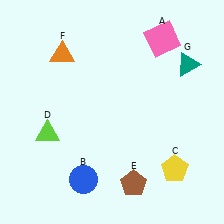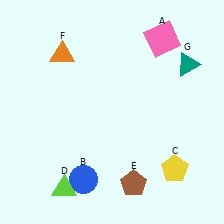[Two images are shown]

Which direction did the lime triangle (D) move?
The lime triangle (D) moved down.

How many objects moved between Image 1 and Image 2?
1 object moved between the two images.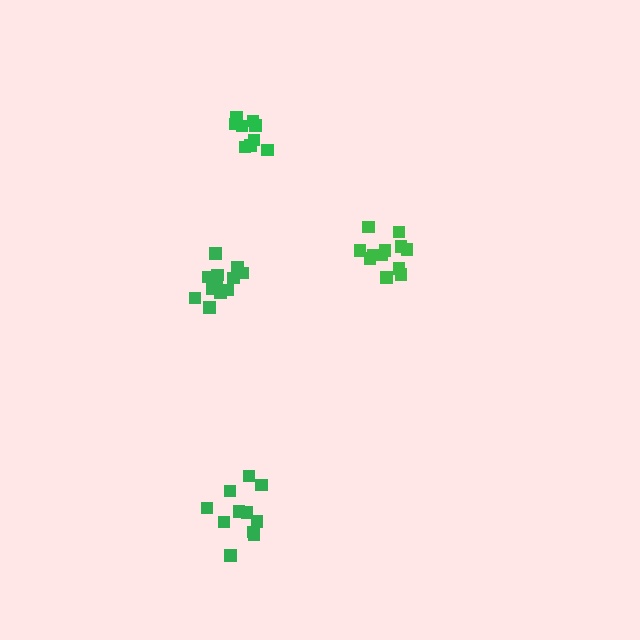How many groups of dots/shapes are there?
There are 4 groups.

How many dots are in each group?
Group 1: 9 dots, Group 2: 13 dots, Group 3: 12 dots, Group 4: 12 dots (46 total).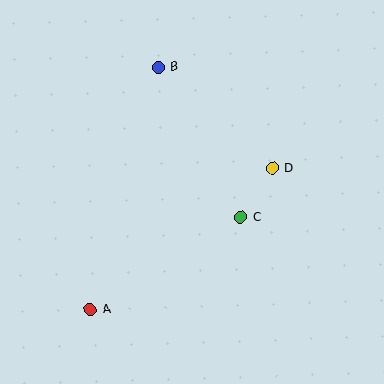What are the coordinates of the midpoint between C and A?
The midpoint between C and A is at (166, 263).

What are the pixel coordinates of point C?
Point C is at (241, 217).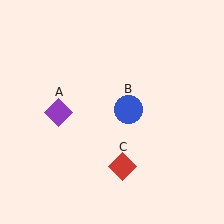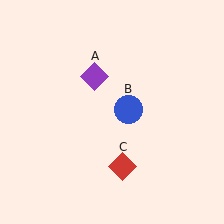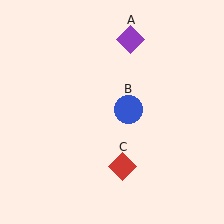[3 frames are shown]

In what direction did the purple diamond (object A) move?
The purple diamond (object A) moved up and to the right.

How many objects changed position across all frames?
1 object changed position: purple diamond (object A).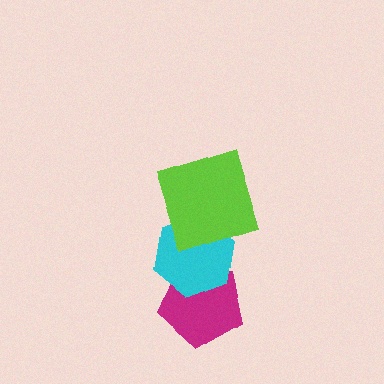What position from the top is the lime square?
The lime square is 1st from the top.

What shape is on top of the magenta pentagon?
The cyan hexagon is on top of the magenta pentagon.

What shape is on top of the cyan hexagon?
The lime square is on top of the cyan hexagon.